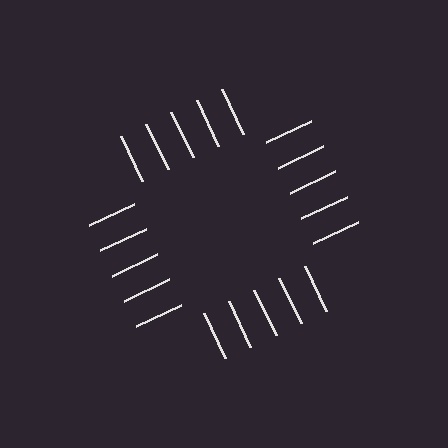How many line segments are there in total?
20 — 5 along each of the 4 edges.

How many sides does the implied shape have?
4 sides — the line-ends trace a square.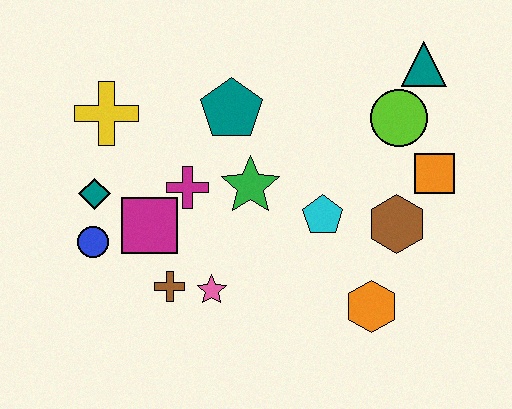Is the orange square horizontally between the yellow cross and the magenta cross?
No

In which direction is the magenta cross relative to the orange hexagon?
The magenta cross is to the left of the orange hexagon.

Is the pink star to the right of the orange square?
No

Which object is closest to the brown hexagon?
The orange square is closest to the brown hexagon.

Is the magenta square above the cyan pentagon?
No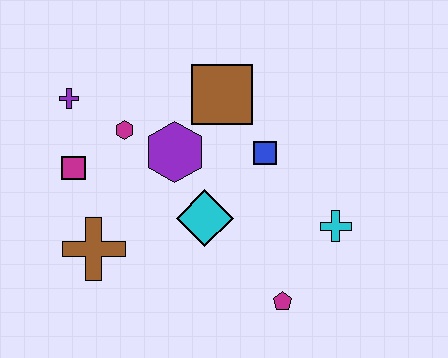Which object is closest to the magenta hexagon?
The purple hexagon is closest to the magenta hexagon.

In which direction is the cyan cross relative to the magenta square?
The cyan cross is to the right of the magenta square.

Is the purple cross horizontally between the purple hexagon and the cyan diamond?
No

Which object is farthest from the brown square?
The magenta pentagon is farthest from the brown square.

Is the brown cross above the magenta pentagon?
Yes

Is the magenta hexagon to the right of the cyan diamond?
No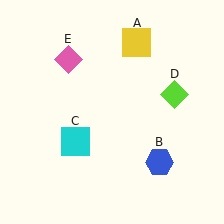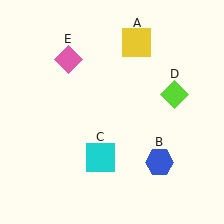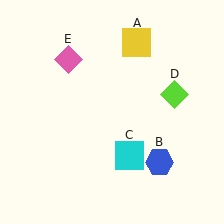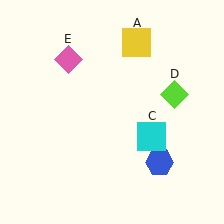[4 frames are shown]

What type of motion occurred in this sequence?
The cyan square (object C) rotated counterclockwise around the center of the scene.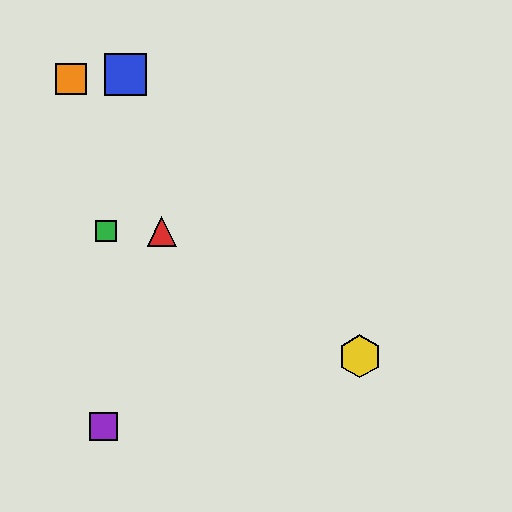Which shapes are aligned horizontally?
The red triangle, the green square are aligned horizontally.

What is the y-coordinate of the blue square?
The blue square is at y≈74.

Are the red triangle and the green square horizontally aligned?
Yes, both are at y≈231.